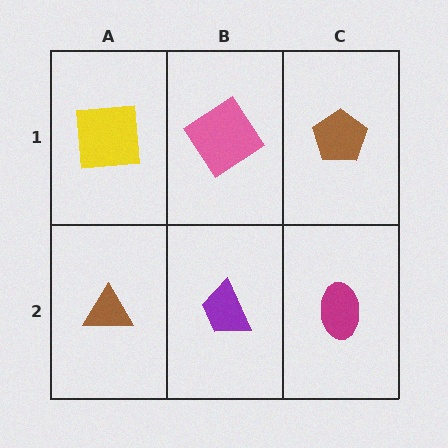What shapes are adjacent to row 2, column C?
A brown pentagon (row 1, column C), a purple trapezoid (row 2, column B).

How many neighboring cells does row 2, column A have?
2.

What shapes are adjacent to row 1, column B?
A purple trapezoid (row 2, column B), a yellow square (row 1, column A), a brown pentagon (row 1, column C).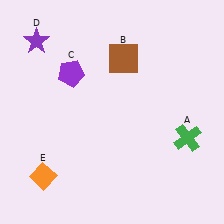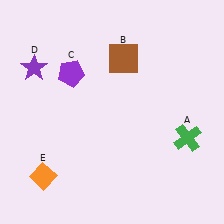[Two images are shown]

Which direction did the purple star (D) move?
The purple star (D) moved down.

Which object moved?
The purple star (D) moved down.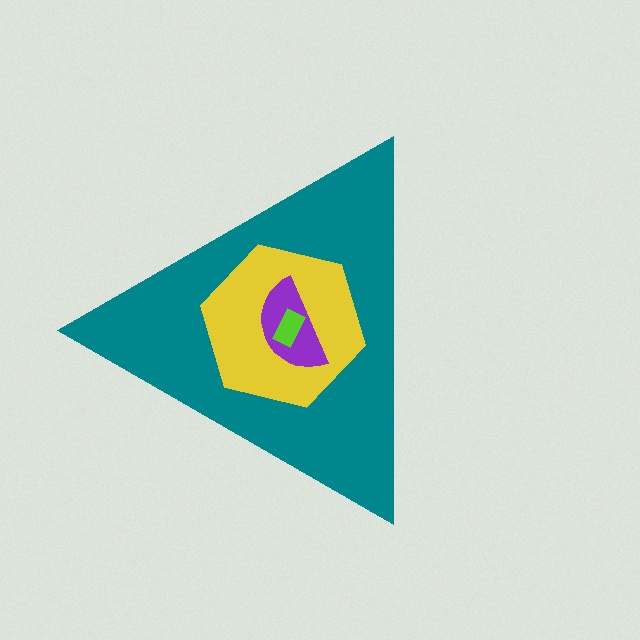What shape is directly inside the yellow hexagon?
The purple semicircle.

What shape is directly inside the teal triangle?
The yellow hexagon.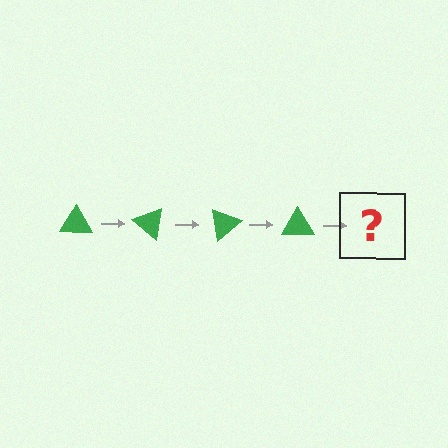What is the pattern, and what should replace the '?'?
The pattern is that the triangle rotates 40 degrees each step. The '?' should be a green triangle rotated 160 degrees.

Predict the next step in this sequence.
The next step is a green triangle rotated 160 degrees.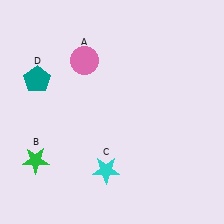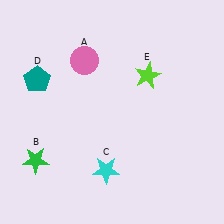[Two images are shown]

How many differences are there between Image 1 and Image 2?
There is 1 difference between the two images.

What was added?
A lime star (E) was added in Image 2.